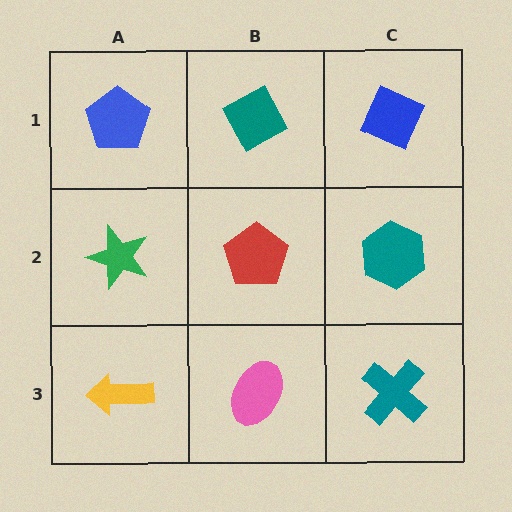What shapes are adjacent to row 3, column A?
A green star (row 2, column A), a pink ellipse (row 3, column B).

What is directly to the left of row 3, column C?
A pink ellipse.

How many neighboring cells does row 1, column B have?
3.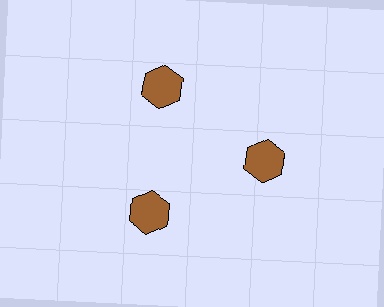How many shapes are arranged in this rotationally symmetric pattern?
There are 3 shapes, arranged in 3 groups of 1.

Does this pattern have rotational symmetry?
Yes, this pattern has 3-fold rotational symmetry. It looks the same after rotating 120 degrees around the center.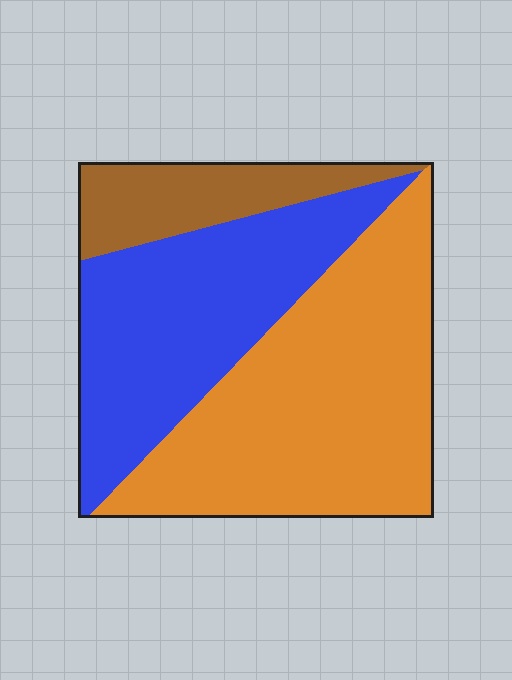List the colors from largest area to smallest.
From largest to smallest: orange, blue, brown.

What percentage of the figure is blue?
Blue covers around 35% of the figure.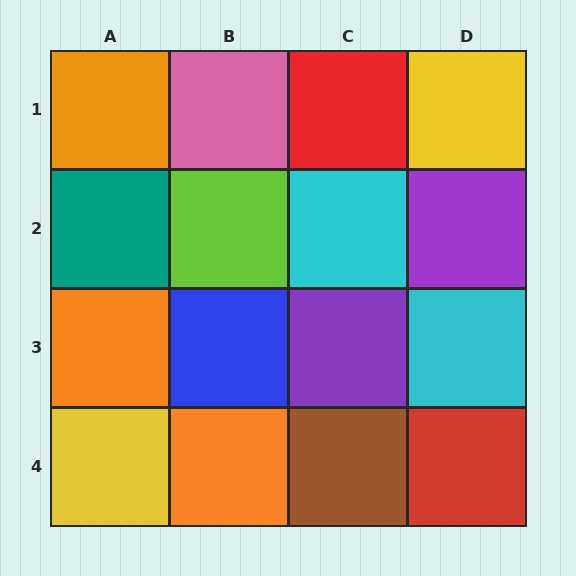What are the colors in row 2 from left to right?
Teal, lime, cyan, purple.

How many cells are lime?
1 cell is lime.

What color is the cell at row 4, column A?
Yellow.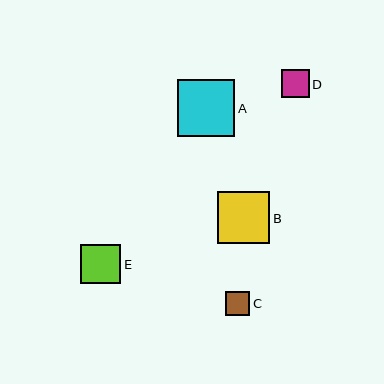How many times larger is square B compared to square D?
Square B is approximately 1.9 times the size of square D.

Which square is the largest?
Square A is the largest with a size of approximately 57 pixels.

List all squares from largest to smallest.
From largest to smallest: A, B, E, D, C.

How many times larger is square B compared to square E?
Square B is approximately 1.3 times the size of square E.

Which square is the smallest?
Square C is the smallest with a size of approximately 25 pixels.